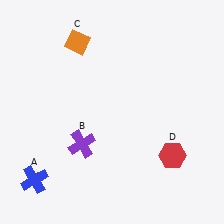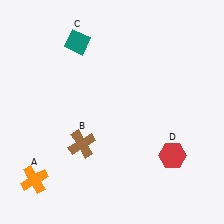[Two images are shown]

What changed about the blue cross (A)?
In Image 1, A is blue. In Image 2, it changed to orange.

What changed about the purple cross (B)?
In Image 1, B is purple. In Image 2, it changed to brown.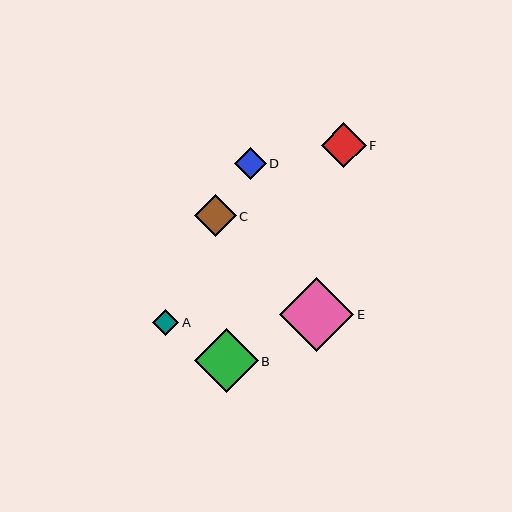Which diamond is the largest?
Diamond E is the largest with a size of approximately 75 pixels.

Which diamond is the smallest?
Diamond A is the smallest with a size of approximately 26 pixels.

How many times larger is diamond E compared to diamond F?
Diamond E is approximately 1.7 times the size of diamond F.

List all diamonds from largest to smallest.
From largest to smallest: E, B, F, C, D, A.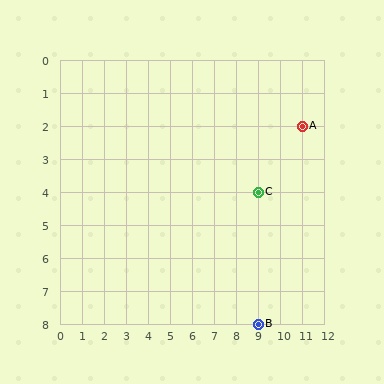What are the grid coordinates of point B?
Point B is at grid coordinates (9, 8).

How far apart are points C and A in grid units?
Points C and A are 2 columns and 2 rows apart (about 2.8 grid units diagonally).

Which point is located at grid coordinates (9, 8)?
Point B is at (9, 8).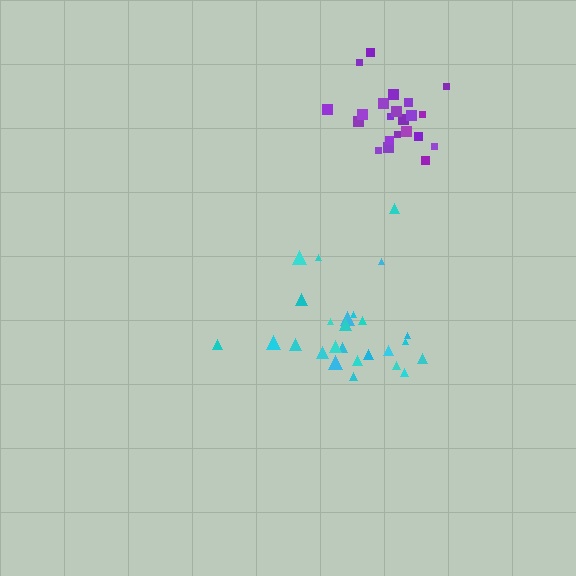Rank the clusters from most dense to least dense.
purple, cyan.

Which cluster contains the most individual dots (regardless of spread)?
Cyan (26).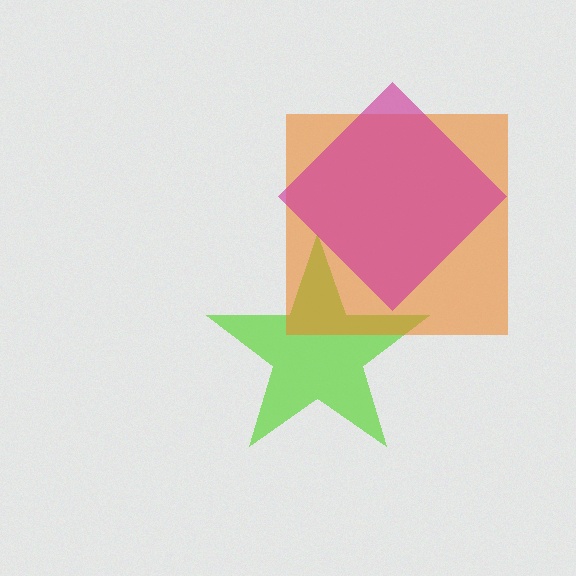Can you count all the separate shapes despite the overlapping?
Yes, there are 3 separate shapes.